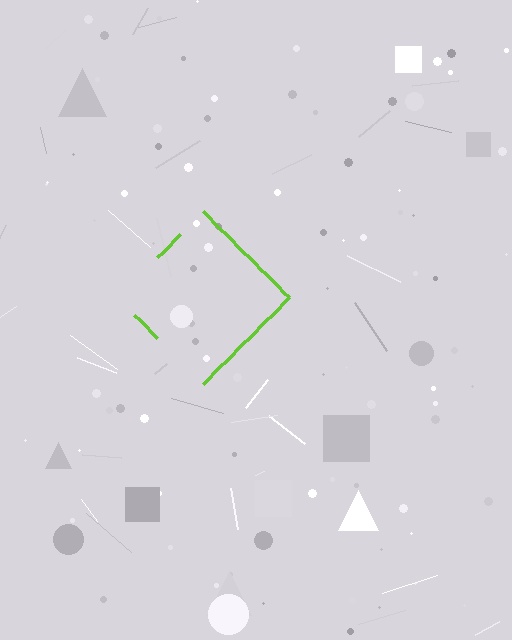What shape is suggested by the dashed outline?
The dashed outline suggests a diamond.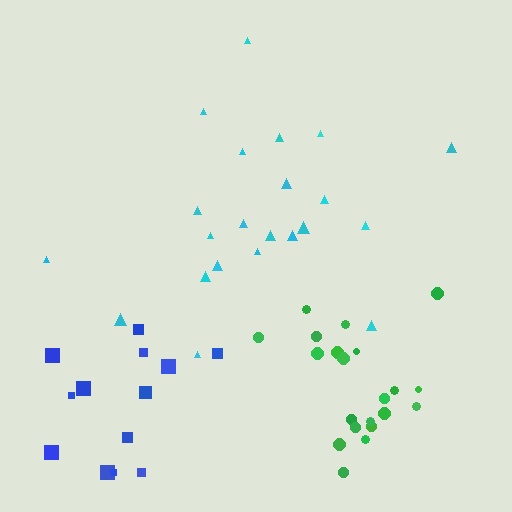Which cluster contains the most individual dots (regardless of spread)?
Cyan (22).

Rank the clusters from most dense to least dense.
green, blue, cyan.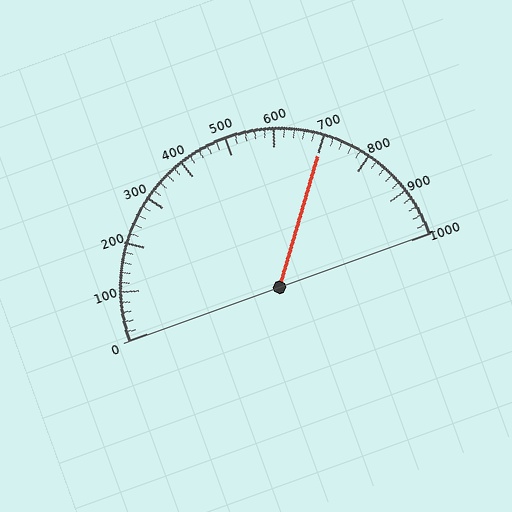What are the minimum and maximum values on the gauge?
The gauge ranges from 0 to 1000.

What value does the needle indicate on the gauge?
The needle indicates approximately 700.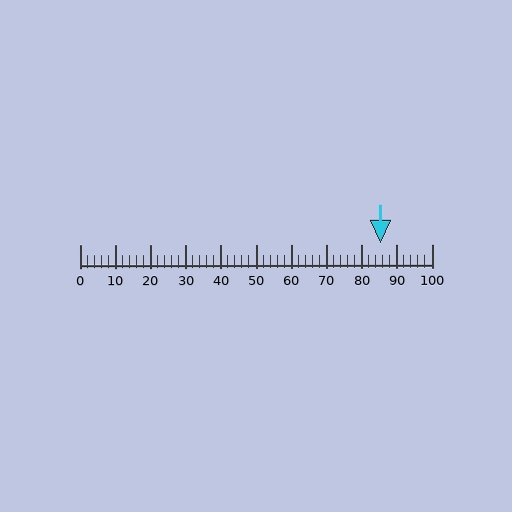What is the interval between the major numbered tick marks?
The major tick marks are spaced 10 units apart.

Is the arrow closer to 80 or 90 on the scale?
The arrow is closer to 90.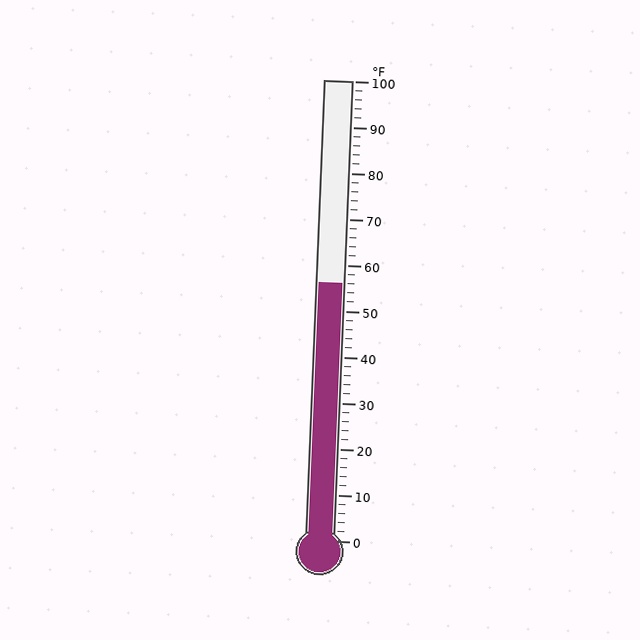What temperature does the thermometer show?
The thermometer shows approximately 56°F.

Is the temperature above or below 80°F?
The temperature is below 80°F.